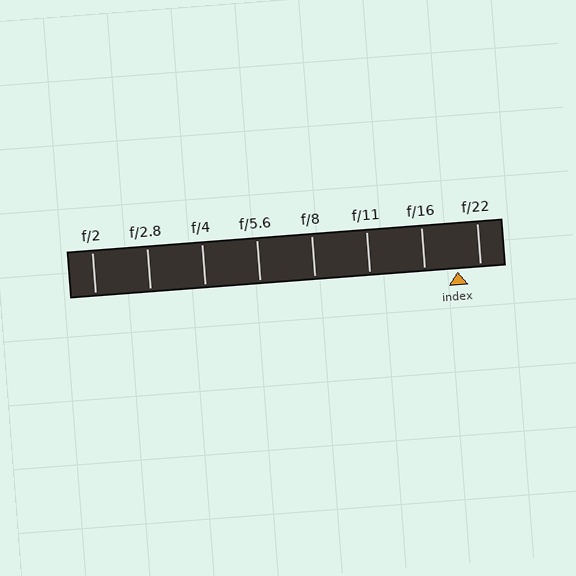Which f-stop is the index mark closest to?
The index mark is closest to f/22.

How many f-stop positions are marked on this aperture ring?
There are 8 f-stop positions marked.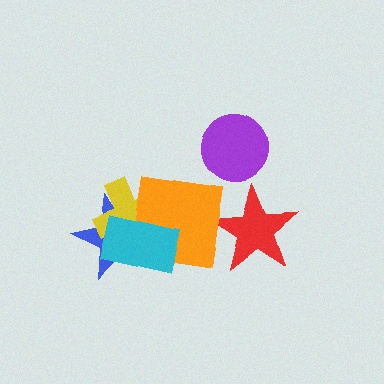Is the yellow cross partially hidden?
Yes, it is partially covered by another shape.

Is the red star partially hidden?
Yes, it is partially covered by another shape.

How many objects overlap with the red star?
1 object overlaps with the red star.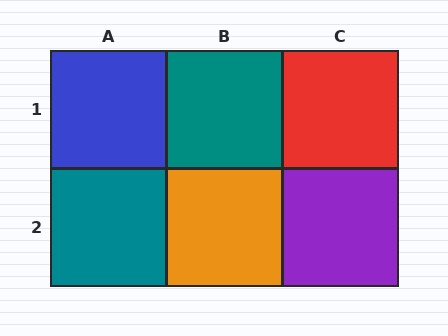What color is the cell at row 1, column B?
Teal.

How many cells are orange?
1 cell is orange.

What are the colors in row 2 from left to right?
Teal, orange, purple.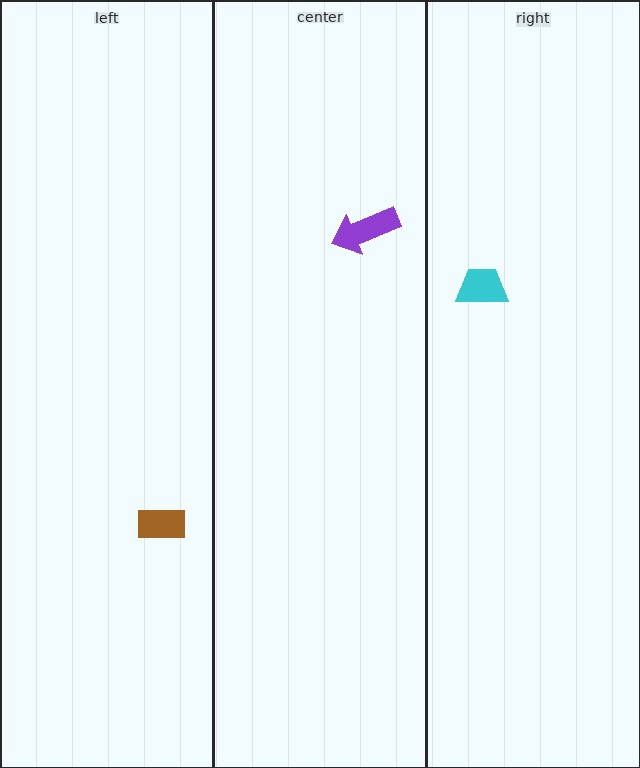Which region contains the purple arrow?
The center region.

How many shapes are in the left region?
1.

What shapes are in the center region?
The purple arrow.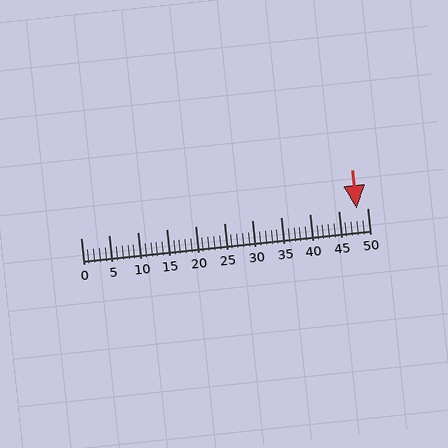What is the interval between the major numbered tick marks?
The major tick marks are spaced 5 units apart.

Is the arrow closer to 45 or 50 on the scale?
The arrow is closer to 50.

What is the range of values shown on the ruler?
The ruler shows values from 0 to 50.